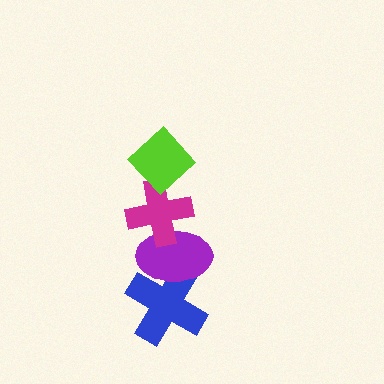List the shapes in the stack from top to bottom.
From top to bottom: the lime diamond, the magenta cross, the purple ellipse, the blue cross.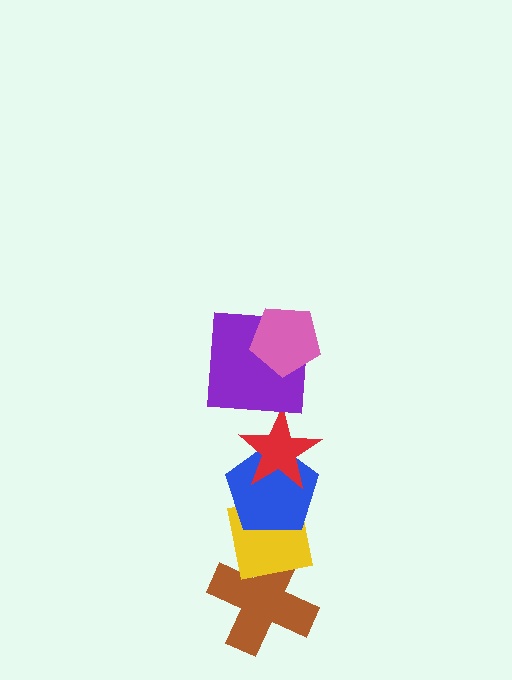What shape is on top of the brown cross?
The yellow square is on top of the brown cross.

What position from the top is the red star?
The red star is 3rd from the top.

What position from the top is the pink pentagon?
The pink pentagon is 1st from the top.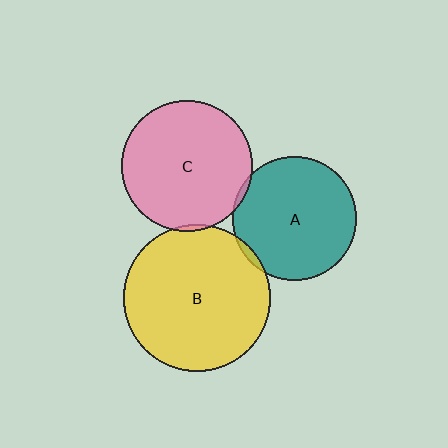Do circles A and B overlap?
Yes.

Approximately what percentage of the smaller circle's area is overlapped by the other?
Approximately 5%.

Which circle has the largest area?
Circle B (yellow).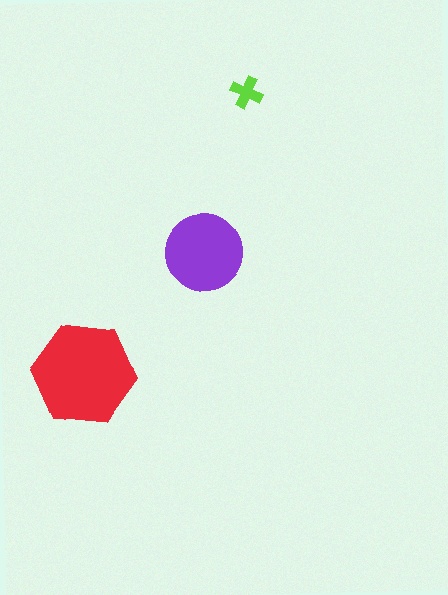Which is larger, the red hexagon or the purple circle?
The red hexagon.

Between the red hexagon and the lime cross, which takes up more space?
The red hexagon.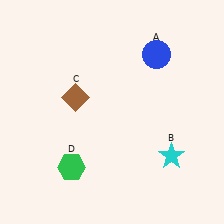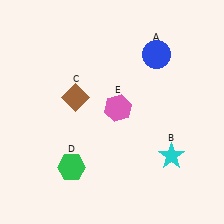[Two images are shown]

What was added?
A pink hexagon (E) was added in Image 2.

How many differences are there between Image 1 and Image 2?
There is 1 difference between the two images.